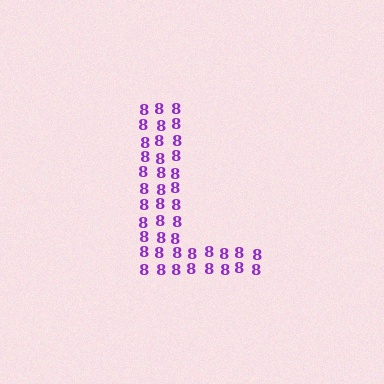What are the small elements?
The small elements are digit 8's.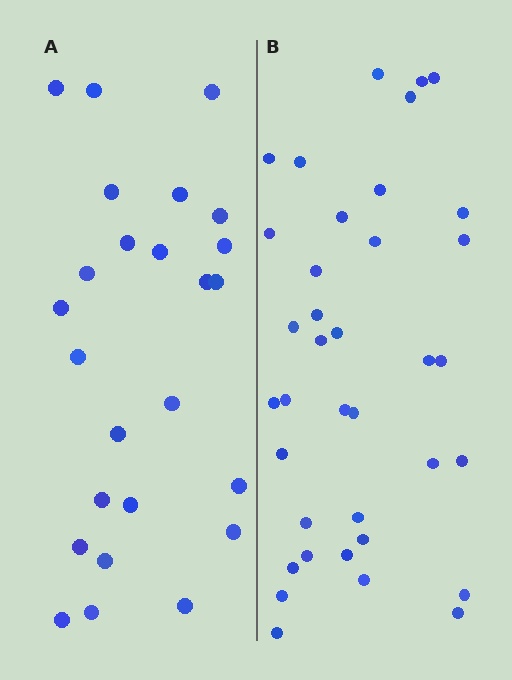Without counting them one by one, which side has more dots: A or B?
Region B (the right region) has more dots.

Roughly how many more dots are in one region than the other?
Region B has roughly 12 or so more dots than region A.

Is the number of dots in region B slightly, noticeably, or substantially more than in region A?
Region B has substantially more. The ratio is roughly 1.5 to 1.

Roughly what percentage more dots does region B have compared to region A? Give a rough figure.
About 50% more.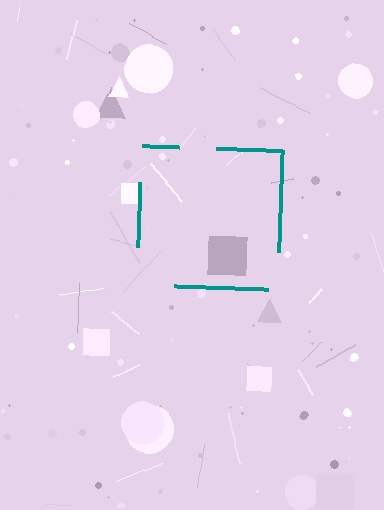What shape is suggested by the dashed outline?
The dashed outline suggests a square.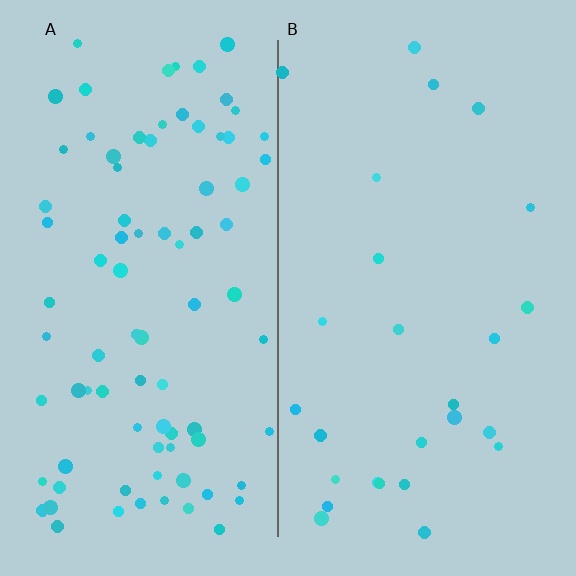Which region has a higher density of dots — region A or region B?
A (the left).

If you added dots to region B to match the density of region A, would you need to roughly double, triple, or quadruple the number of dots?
Approximately triple.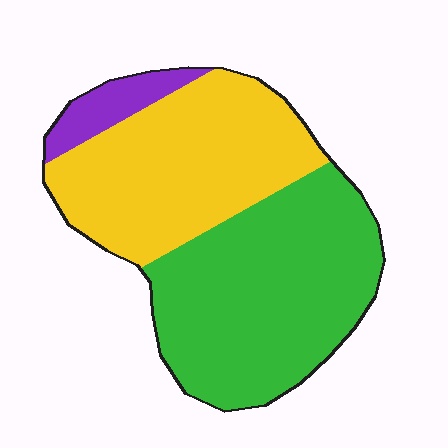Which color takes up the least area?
Purple, at roughly 5%.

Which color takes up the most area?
Green, at roughly 50%.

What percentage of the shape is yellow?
Yellow covers 42% of the shape.